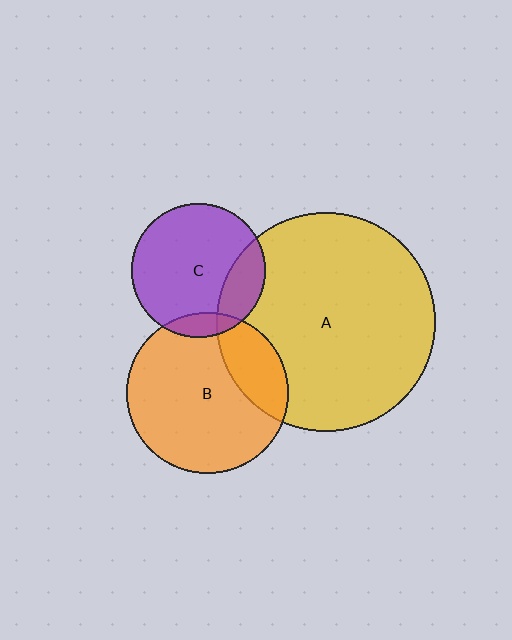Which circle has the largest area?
Circle A (yellow).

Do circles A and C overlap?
Yes.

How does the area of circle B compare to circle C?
Approximately 1.5 times.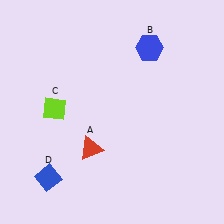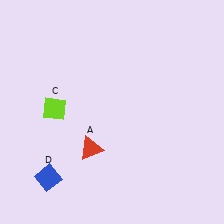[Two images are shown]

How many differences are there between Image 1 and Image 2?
There is 1 difference between the two images.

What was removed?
The blue hexagon (B) was removed in Image 2.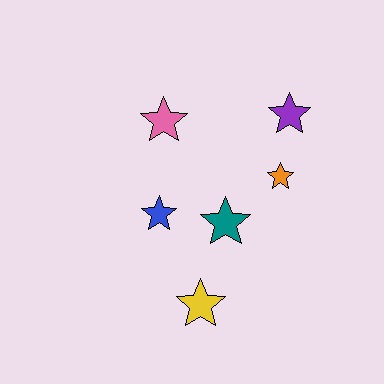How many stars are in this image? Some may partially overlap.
There are 6 stars.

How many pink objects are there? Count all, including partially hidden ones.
There is 1 pink object.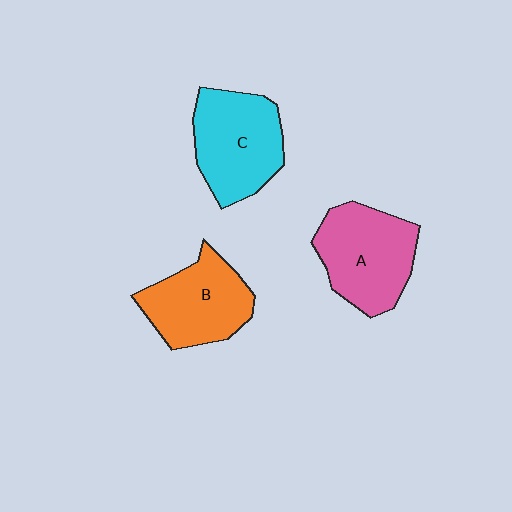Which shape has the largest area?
Shape A (pink).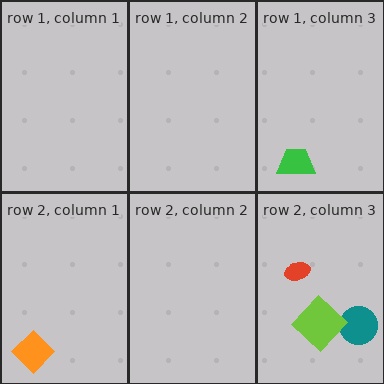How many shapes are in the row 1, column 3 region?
1.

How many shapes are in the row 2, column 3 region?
3.